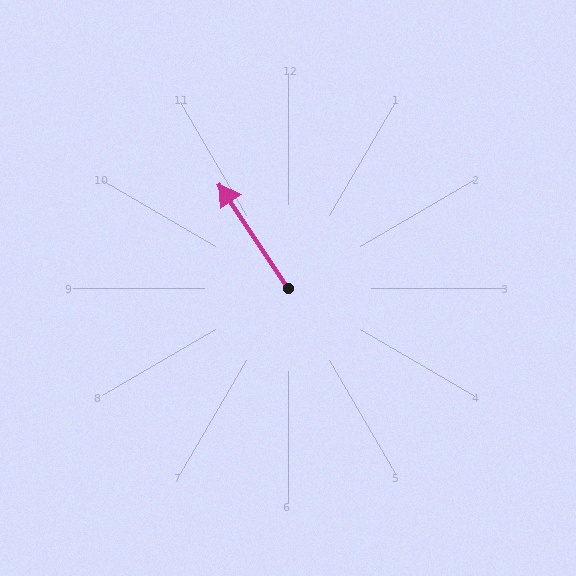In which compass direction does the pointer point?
Northwest.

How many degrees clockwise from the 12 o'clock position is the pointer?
Approximately 326 degrees.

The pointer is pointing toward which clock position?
Roughly 11 o'clock.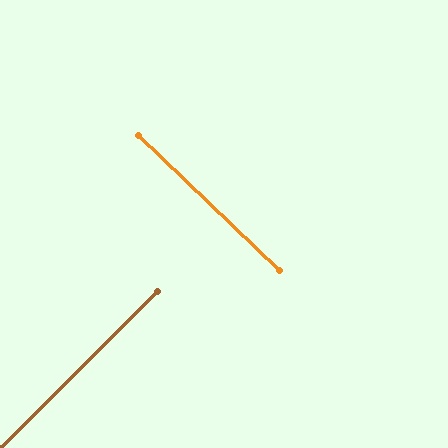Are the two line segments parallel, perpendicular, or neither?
Perpendicular — they meet at approximately 89°.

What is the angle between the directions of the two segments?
Approximately 89 degrees.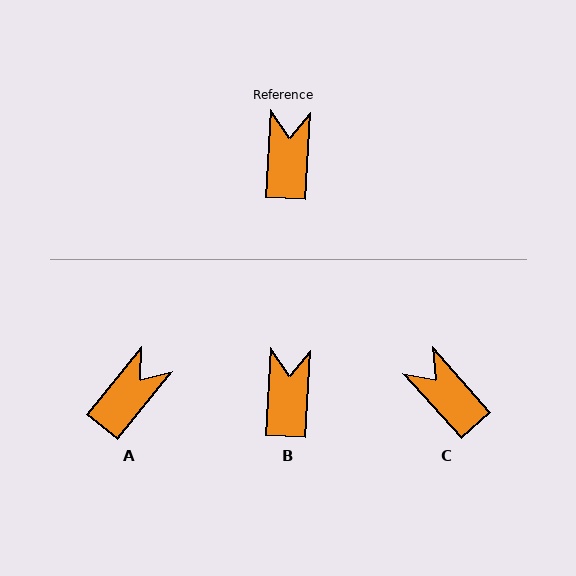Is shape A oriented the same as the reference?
No, it is off by about 35 degrees.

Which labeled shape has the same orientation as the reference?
B.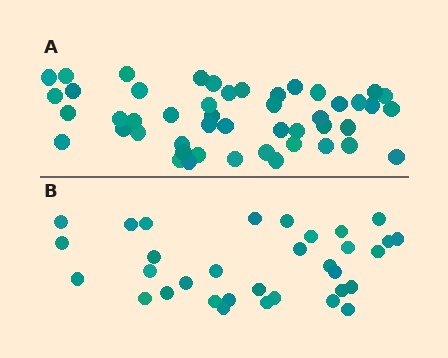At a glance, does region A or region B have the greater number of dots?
Region A (the top region) has more dots.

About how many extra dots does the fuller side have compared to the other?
Region A has approximately 15 more dots than region B.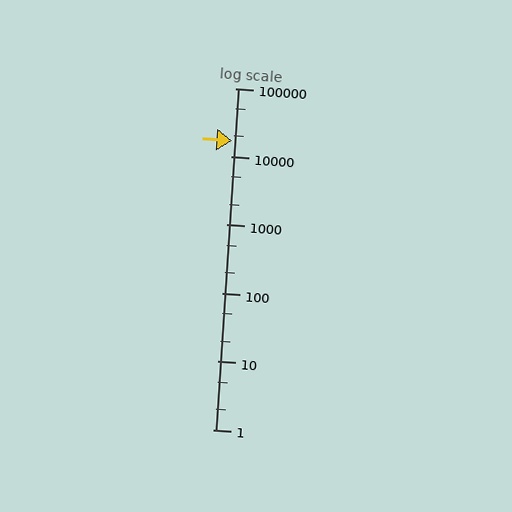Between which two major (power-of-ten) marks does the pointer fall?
The pointer is between 10000 and 100000.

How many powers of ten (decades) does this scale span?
The scale spans 5 decades, from 1 to 100000.